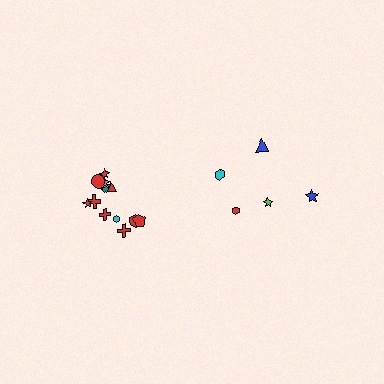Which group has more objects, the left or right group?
The left group.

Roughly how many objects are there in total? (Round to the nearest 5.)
Roughly 15 objects in total.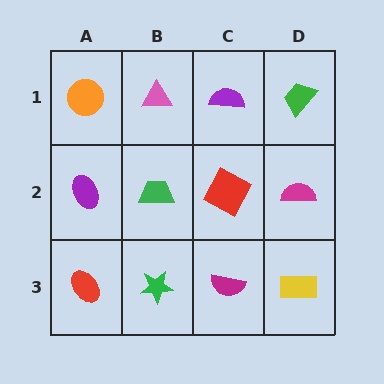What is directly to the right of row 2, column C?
A magenta semicircle.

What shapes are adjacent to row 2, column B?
A pink triangle (row 1, column B), a green star (row 3, column B), a purple ellipse (row 2, column A), a red square (row 2, column C).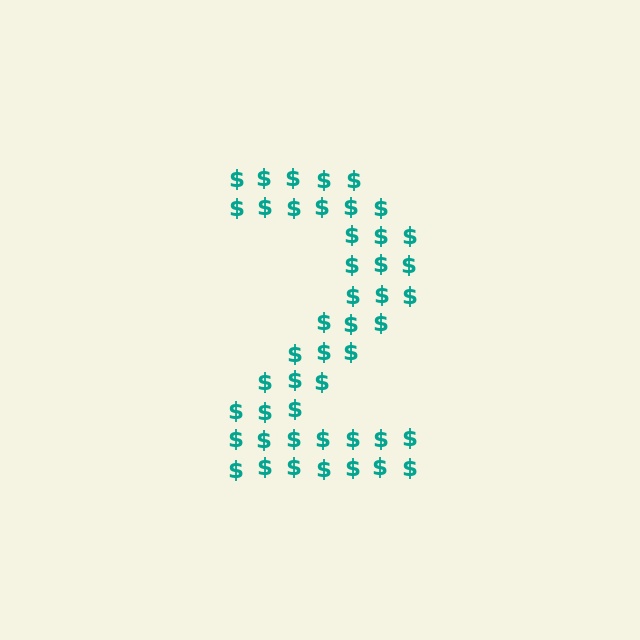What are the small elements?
The small elements are dollar signs.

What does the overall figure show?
The overall figure shows the digit 2.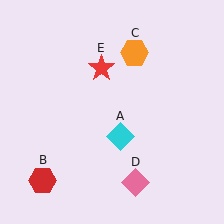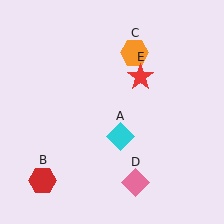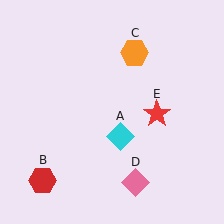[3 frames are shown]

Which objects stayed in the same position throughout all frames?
Cyan diamond (object A) and red hexagon (object B) and orange hexagon (object C) and pink diamond (object D) remained stationary.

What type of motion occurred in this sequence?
The red star (object E) rotated clockwise around the center of the scene.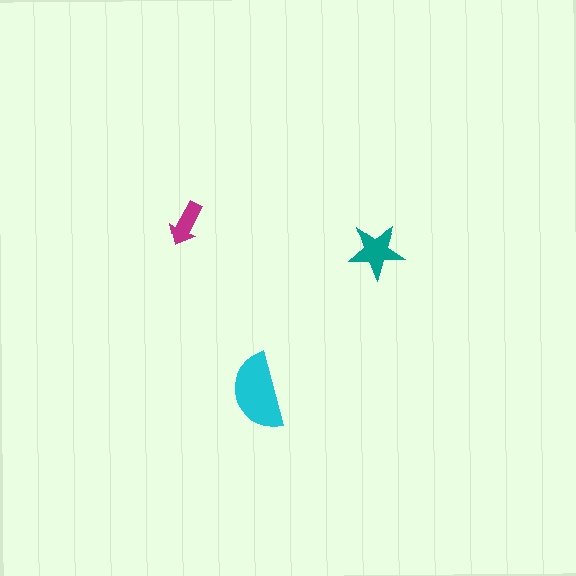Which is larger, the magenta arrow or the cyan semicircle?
The cyan semicircle.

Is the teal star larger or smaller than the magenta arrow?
Larger.